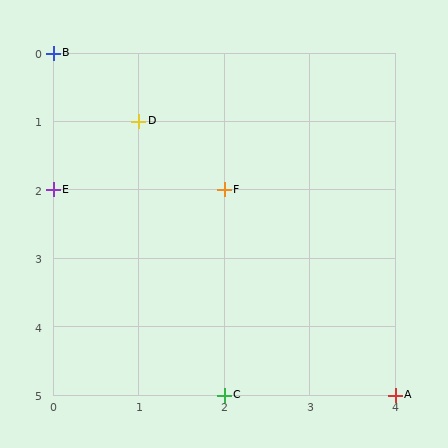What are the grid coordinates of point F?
Point F is at grid coordinates (2, 2).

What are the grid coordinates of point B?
Point B is at grid coordinates (0, 0).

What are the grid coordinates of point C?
Point C is at grid coordinates (2, 5).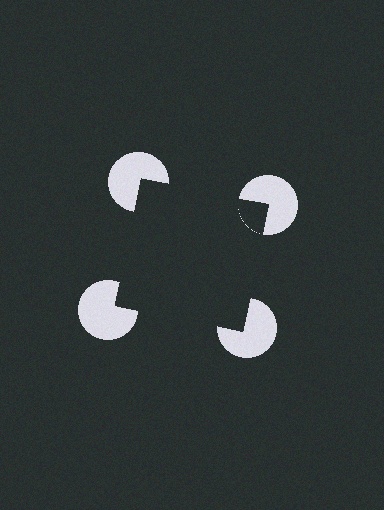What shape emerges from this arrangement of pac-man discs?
An illusory square — its edges are inferred from the aligned wedge cuts in the pac-man discs, not physically drawn.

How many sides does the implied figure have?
4 sides.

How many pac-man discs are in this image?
There are 4 — one at each vertex of the illusory square.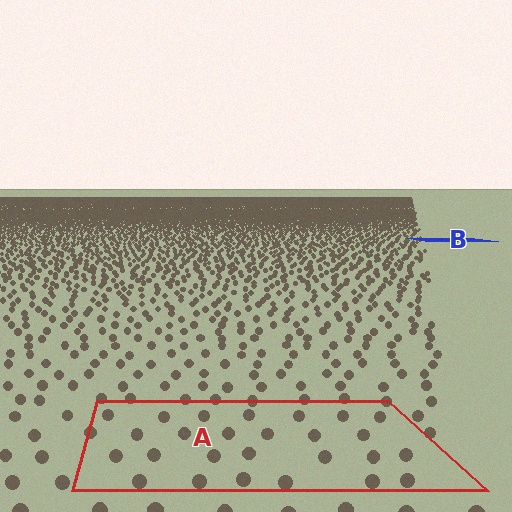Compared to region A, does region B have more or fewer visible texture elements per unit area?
Region B has more texture elements per unit area — they are packed more densely because it is farther away.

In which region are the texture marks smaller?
The texture marks are smaller in region B, because it is farther away.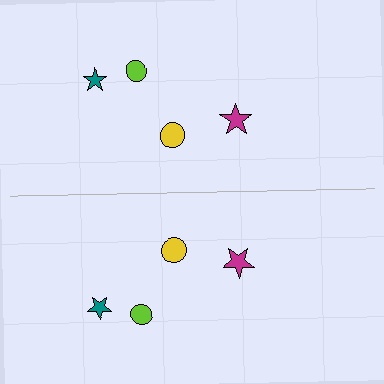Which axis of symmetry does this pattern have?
The pattern has a horizontal axis of symmetry running through the center of the image.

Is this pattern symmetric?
Yes, this pattern has bilateral (reflection) symmetry.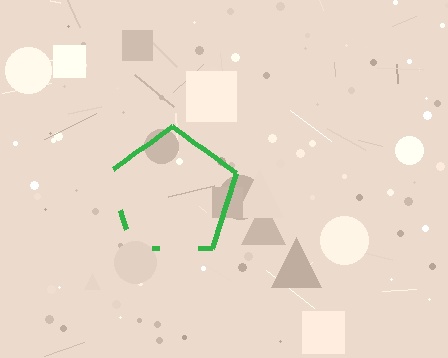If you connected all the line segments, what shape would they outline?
They would outline a pentagon.